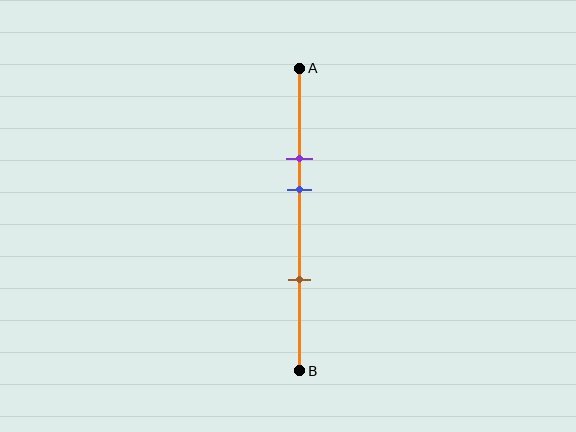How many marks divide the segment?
There are 3 marks dividing the segment.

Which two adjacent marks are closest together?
The purple and blue marks are the closest adjacent pair.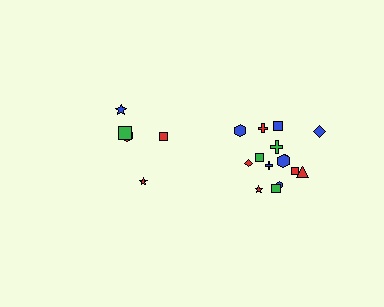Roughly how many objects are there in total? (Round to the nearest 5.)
Roughly 20 objects in total.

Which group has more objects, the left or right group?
The right group.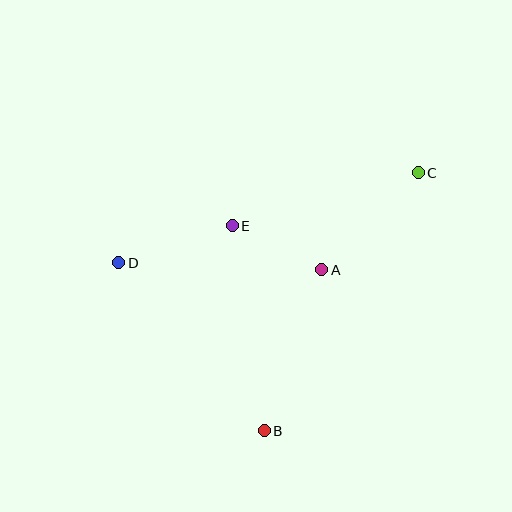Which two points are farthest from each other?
Points C and D are farthest from each other.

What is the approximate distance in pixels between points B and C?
The distance between B and C is approximately 301 pixels.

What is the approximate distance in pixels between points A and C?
The distance between A and C is approximately 137 pixels.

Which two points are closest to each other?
Points A and E are closest to each other.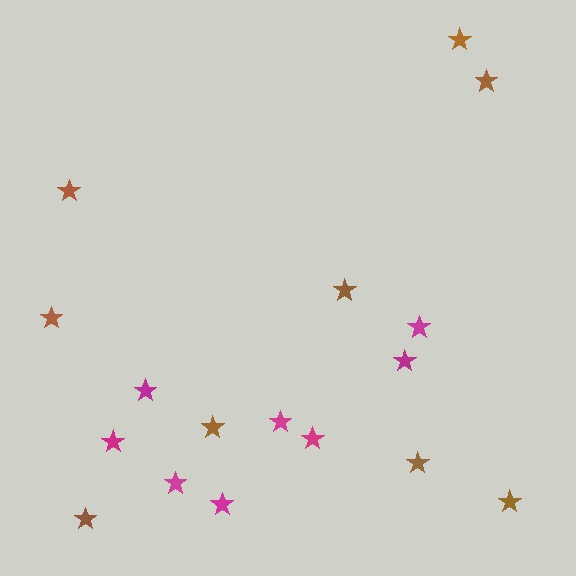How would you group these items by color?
There are 2 groups: one group of magenta stars (8) and one group of brown stars (9).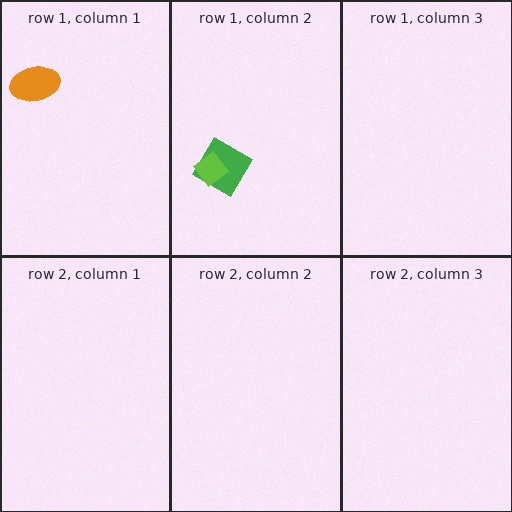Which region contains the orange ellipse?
The row 1, column 1 region.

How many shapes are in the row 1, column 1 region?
1.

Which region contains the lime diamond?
The row 1, column 2 region.